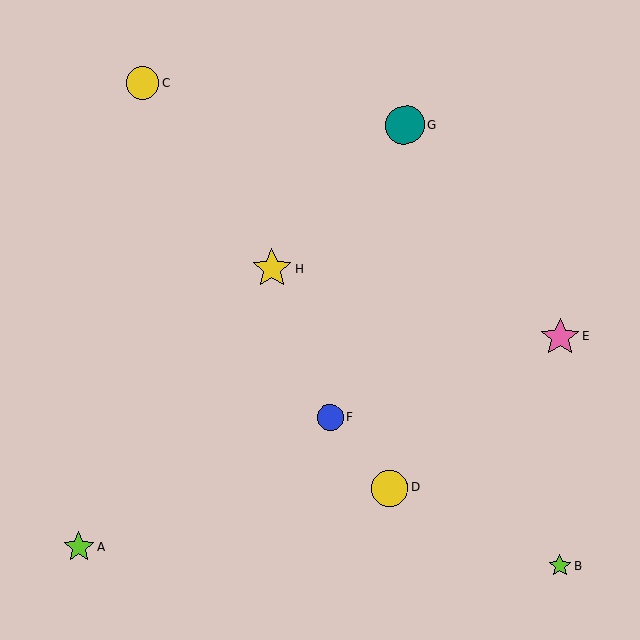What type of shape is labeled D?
Shape D is a yellow circle.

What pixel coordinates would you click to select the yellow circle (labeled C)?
Click at (142, 83) to select the yellow circle C.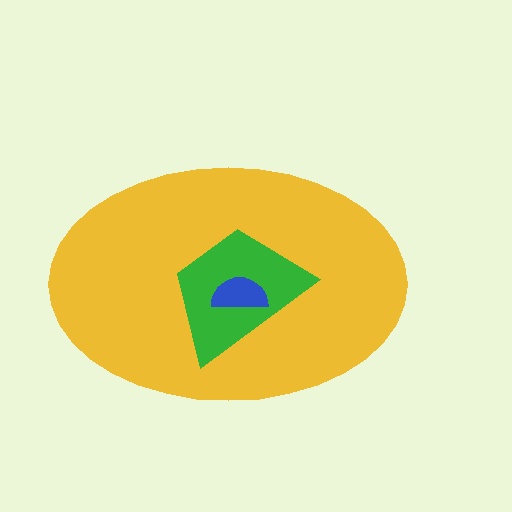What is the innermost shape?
The blue semicircle.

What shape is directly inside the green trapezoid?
The blue semicircle.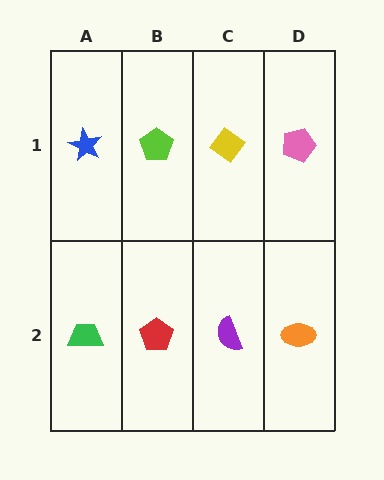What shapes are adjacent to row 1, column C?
A purple semicircle (row 2, column C), a lime pentagon (row 1, column B), a pink pentagon (row 1, column D).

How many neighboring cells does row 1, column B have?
3.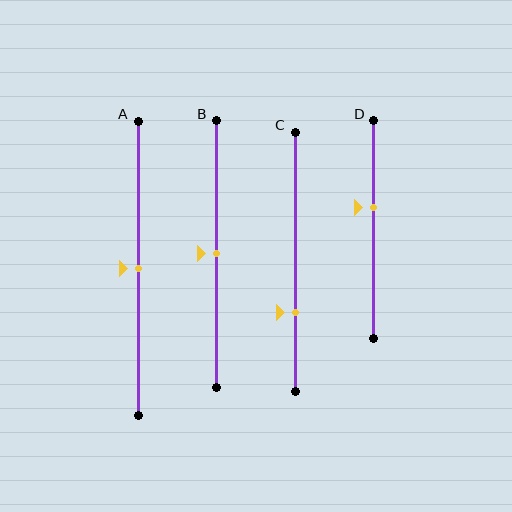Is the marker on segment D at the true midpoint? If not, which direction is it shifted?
No, the marker on segment D is shifted upward by about 10% of the segment length.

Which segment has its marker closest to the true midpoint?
Segment A has its marker closest to the true midpoint.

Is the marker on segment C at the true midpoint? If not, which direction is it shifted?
No, the marker on segment C is shifted downward by about 19% of the segment length.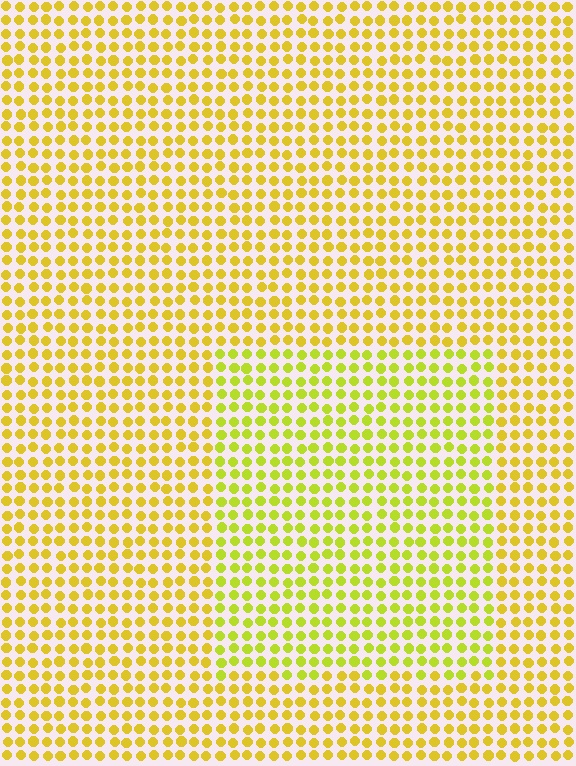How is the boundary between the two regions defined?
The boundary is defined purely by a slight shift in hue (about 22 degrees). Spacing, size, and orientation are identical on both sides.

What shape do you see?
I see a rectangle.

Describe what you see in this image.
The image is filled with small yellow elements in a uniform arrangement. A rectangle-shaped region is visible where the elements are tinted to a slightly different hue, forming a subtle color boundary.